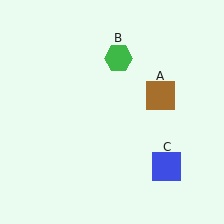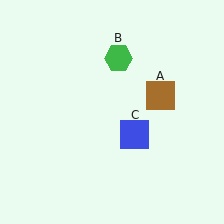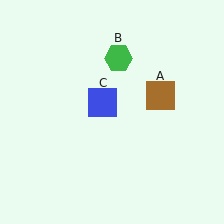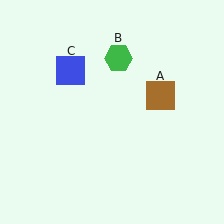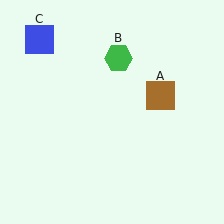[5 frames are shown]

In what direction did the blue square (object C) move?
The blue square (object C) moved up and to the left.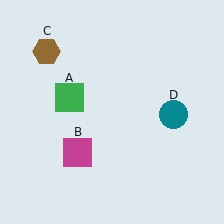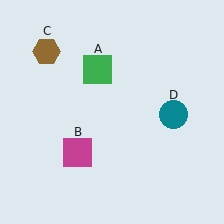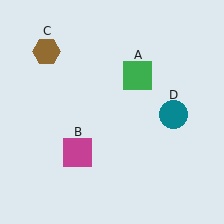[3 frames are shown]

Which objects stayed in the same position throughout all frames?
Magenta square (object B) and brown hexagon (object C) and teal circle (object D) remained stationary.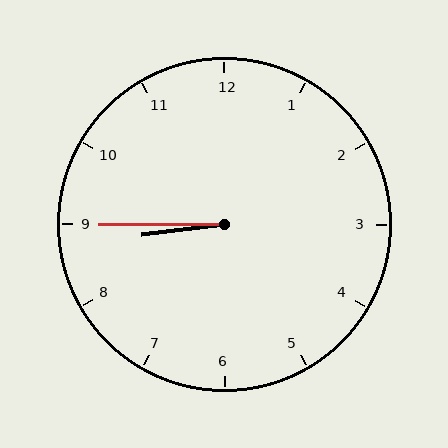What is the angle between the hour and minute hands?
Approximately 8 degrees.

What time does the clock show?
8:45.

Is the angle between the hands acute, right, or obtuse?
It is acute.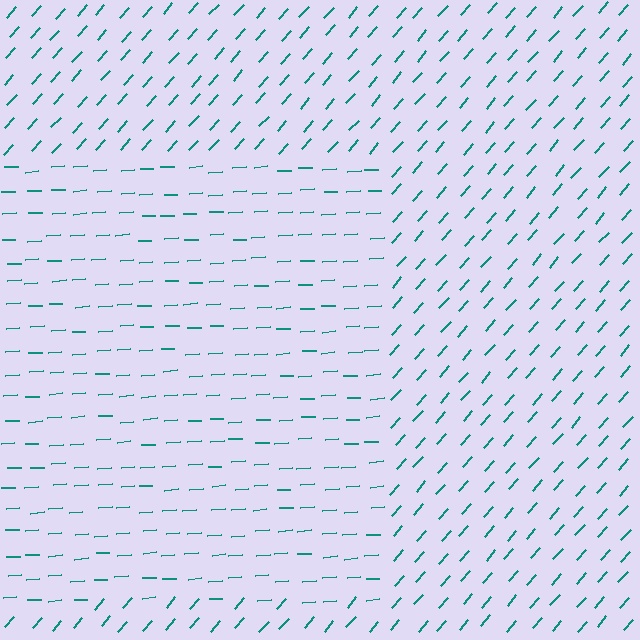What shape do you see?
I see a rectangle.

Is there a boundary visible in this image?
Yes, there is a texture boundary formed by a change in line orientation.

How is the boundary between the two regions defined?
The boundary is defined purely by a change in line orientation (approximately 45 degrees difference). All lines are the same color and thickness.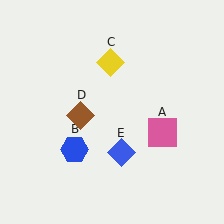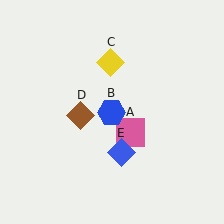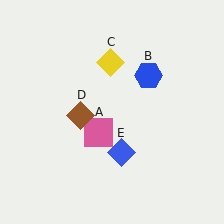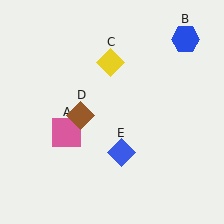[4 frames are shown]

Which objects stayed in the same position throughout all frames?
Yellow diamond (object C) and brown diamond (object D) and blue diamond (object E) remained stationary.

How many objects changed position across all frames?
2 objects changed position: pink square (object A), blue hexagon (object B).